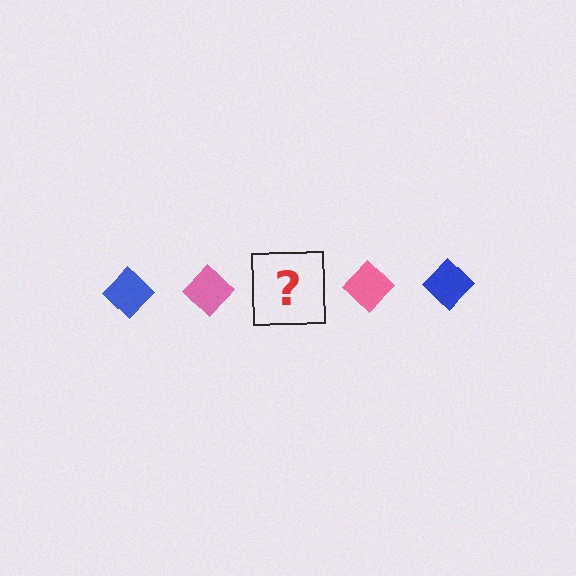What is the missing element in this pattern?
The missing element is a blue diamond.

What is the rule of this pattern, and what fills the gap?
The rule is that the pattern cycles through blue, pink diamonds. The gap should be filled with a blue diamond.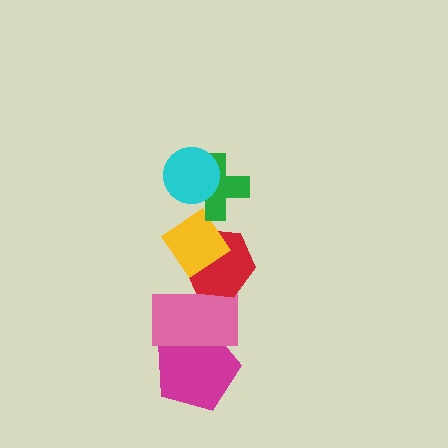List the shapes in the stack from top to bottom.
From top to bottom: the cyan circle, the green cross, the yellow diamond, the red hexagon, the pink rectangle, the magenta pentagon.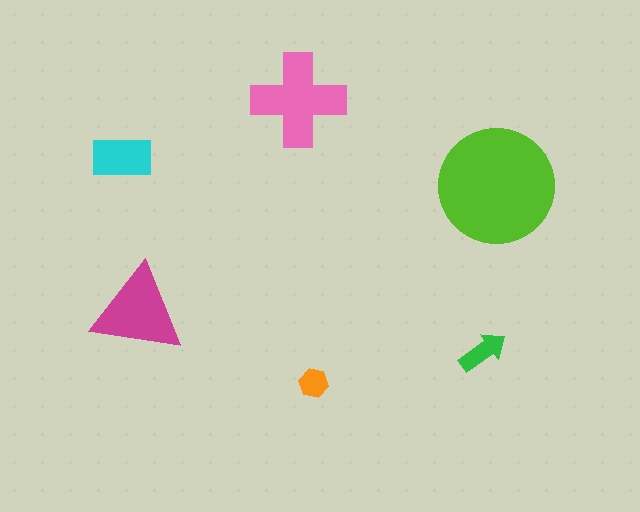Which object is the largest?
The lime circle.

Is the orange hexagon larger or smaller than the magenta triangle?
Smaller.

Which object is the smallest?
The orange hexagon.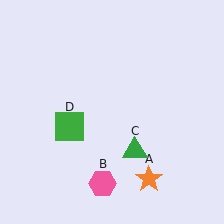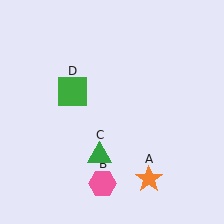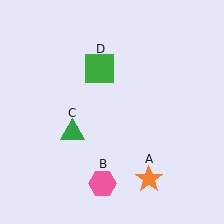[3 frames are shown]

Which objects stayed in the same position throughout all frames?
Orange star (object A) and pink hexagon (object B) remained stationary.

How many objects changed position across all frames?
2 objects changed position: green triangle (object C), green square (object D).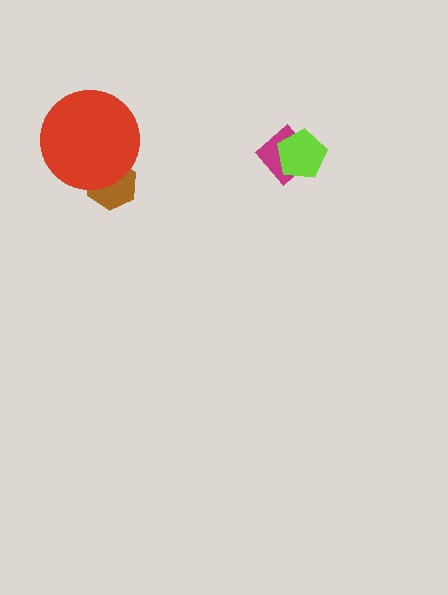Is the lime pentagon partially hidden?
No, no other shape covers it.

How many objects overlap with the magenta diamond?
1 object overlaps with the magenta diamond.